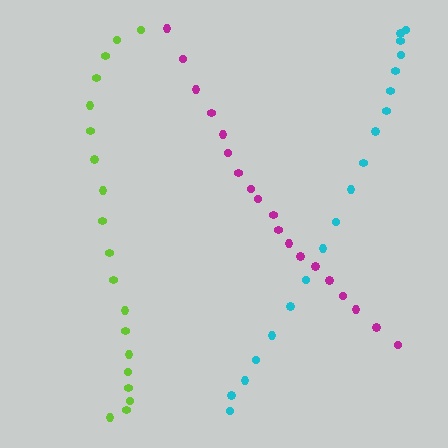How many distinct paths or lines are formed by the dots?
There are 3 distinct paths.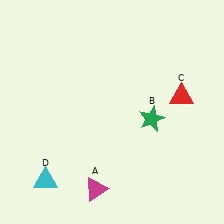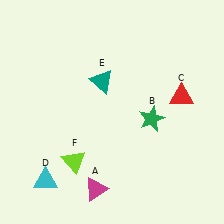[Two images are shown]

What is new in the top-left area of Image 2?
A teal triangle (E) was added in the top-left area of Image 2.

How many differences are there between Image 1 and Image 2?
There are 2 differences between the two images.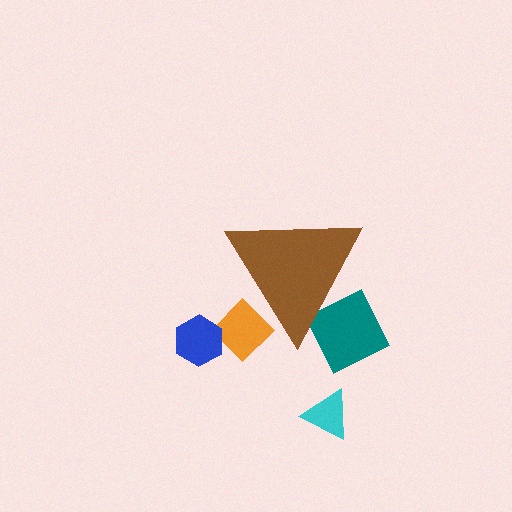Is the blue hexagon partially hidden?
No, the blue hexagon is fully visible.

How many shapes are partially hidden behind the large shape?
2 shapes are partially hidden.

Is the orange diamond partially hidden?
Yes, the orange diamond is partially hidden behind the brown triangle.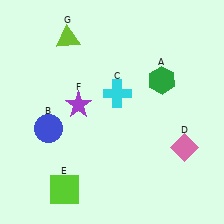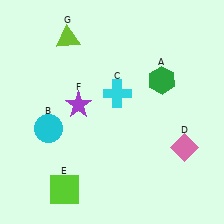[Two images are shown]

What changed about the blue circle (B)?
In Image 1, B is blue. In Image 2, it changed to cyan.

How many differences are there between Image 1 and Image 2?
There is 1 difference between the two images.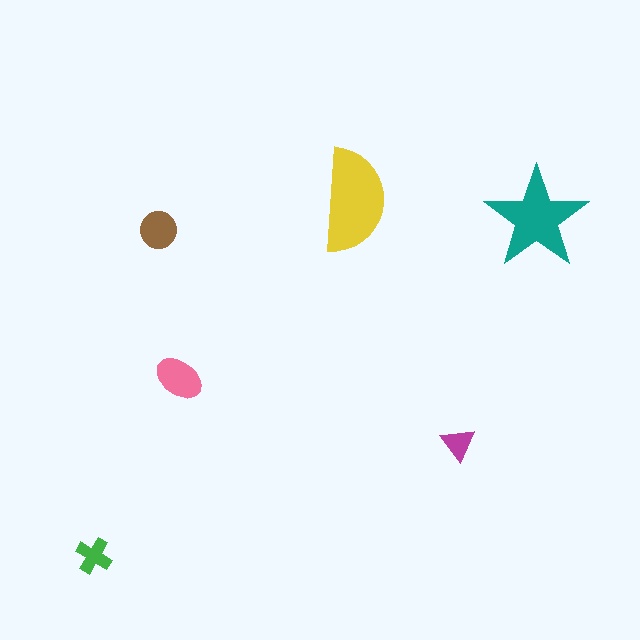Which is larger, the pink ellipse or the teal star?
The teal star.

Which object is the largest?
The yellow semicircle.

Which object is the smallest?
The magenta triangle.